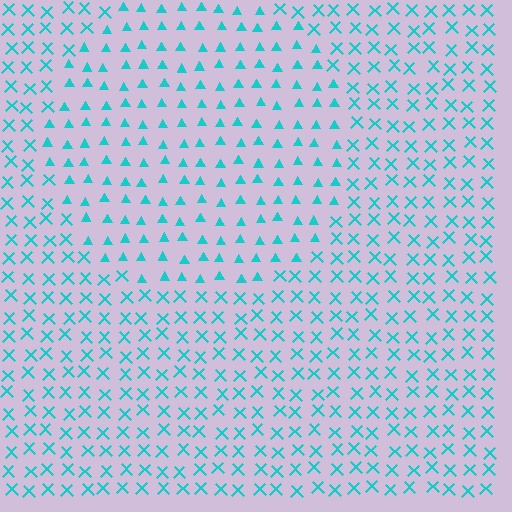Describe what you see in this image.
The image is filled with small cyan elements arranged in a uniform grid. A circle-shaped region contains triangles, while the surrounding area contains X marks. The boundary is defined purely by the change in element shape.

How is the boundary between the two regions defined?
The boundary is defined by a change in element shape: triangles inside vs. X marks outside. All elements share the same color and spacing.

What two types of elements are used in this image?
The image uses triangles inside the circle region and X marks outside it.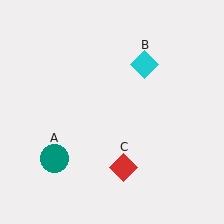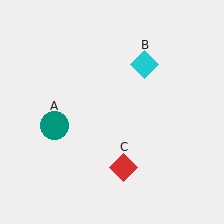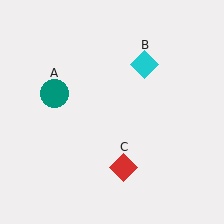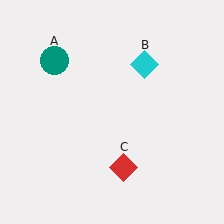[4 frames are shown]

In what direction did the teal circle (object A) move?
The teal circle (object A) moved up.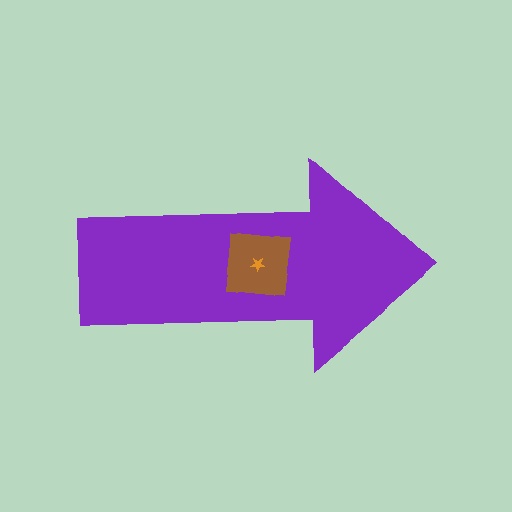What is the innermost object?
The orange star.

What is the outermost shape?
The purple arrow.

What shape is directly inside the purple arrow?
The brown square.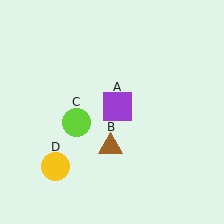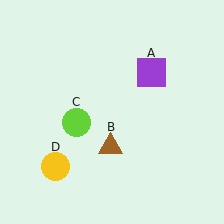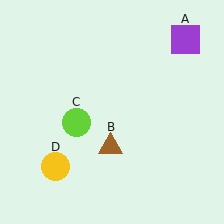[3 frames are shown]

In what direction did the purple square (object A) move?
The purple square (object A) moved up and to the right.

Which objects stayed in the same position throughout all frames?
Brown triangle (object B) and lime circle (object C) and yellow circle (object D) remained stationary.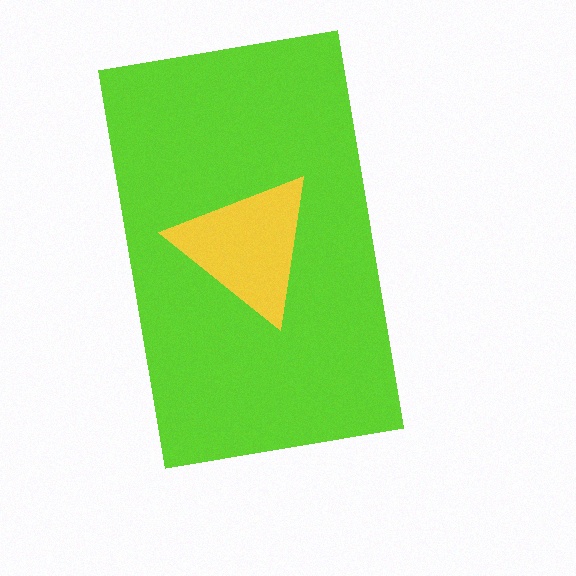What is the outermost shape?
The lime rectangle.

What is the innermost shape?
The yellow triangle.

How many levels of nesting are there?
2.